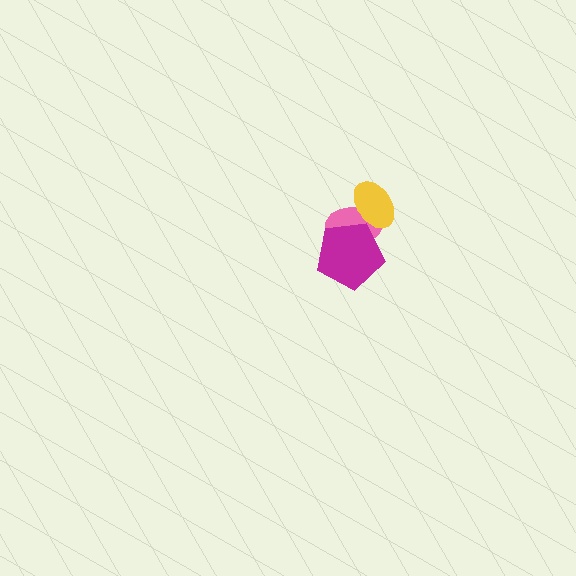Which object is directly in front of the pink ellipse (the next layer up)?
The yellow ellipse is directly in front of the pink ellipse.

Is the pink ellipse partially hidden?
Yes, it is partially covered by another shape.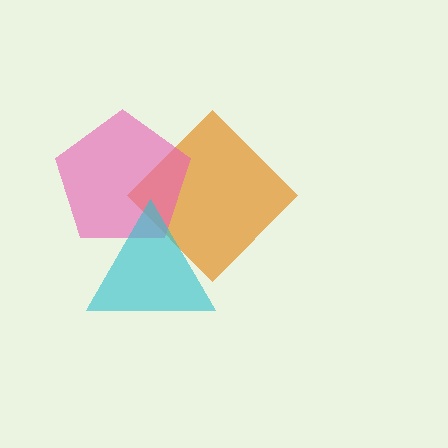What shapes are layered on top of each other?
The layered shapes are: an orange diamond, a pink pentagon, a cyan triangle.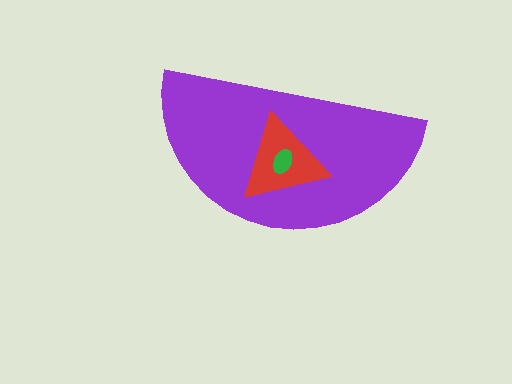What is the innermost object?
The green ellipse.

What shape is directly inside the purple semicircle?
The red triangle.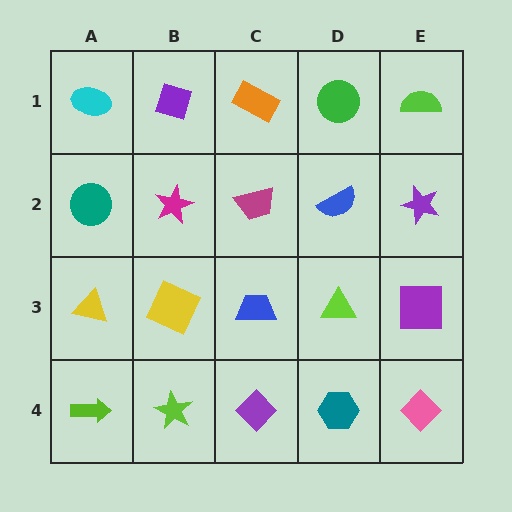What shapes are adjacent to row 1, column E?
A purple star (row 2, column E), a green circle (row 1, column D).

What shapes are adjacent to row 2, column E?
A lime semicircle (row 1, column E), a purple square (row 3, column E), a blue semicircle (row 2, column D).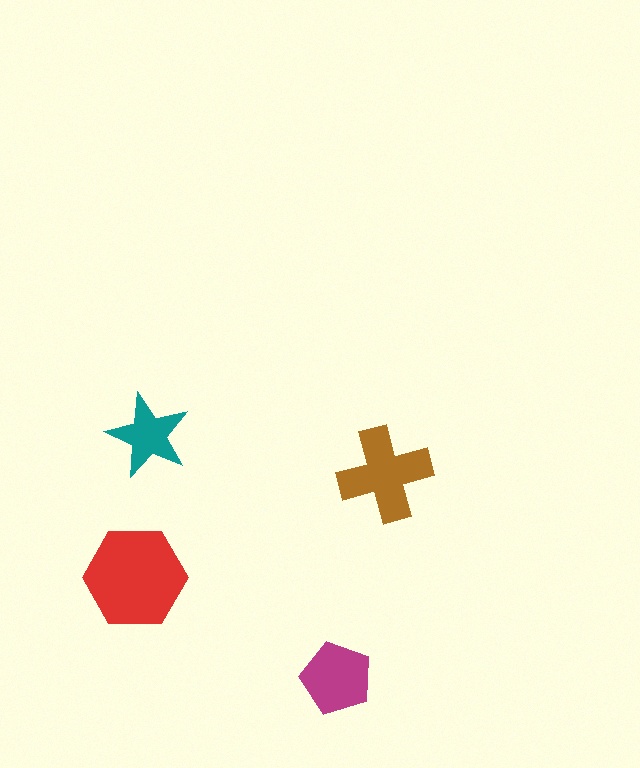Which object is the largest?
The red hexagon.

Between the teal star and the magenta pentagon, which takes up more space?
The magenta pentagon.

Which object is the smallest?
The teal star.